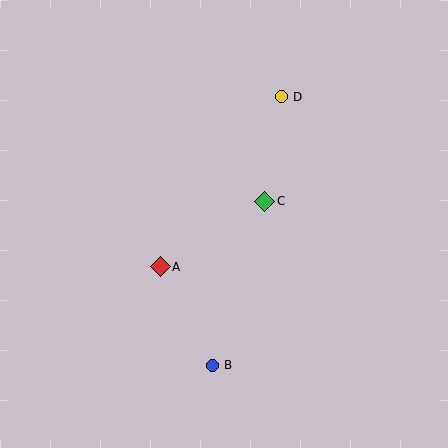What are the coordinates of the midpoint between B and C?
The midpoint between B and C is at (239, 283).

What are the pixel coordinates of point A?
Point A is at (160, 267).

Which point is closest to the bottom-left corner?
Point B is closest to the bottom-left corner.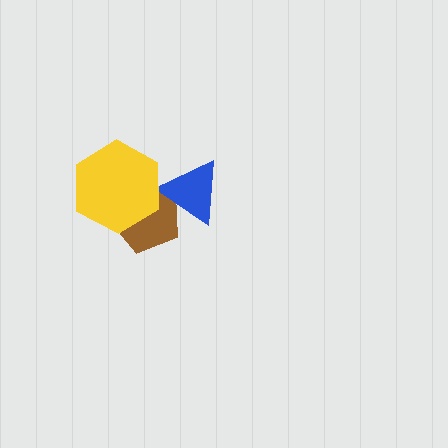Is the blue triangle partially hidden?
Yes, it is partially covered by another shape.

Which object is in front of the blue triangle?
The yellow hexagon is in front of the blue triangle.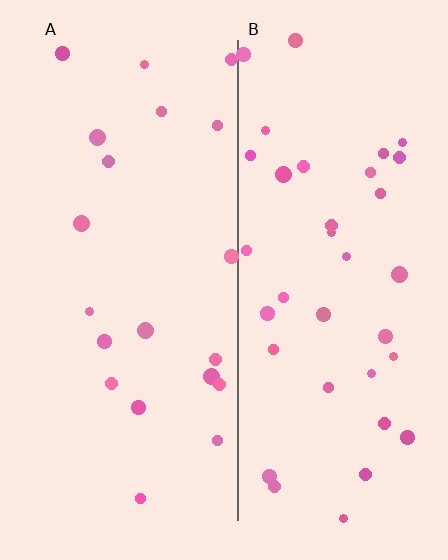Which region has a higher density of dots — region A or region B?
B (the right).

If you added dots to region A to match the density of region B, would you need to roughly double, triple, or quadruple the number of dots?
Approximately double.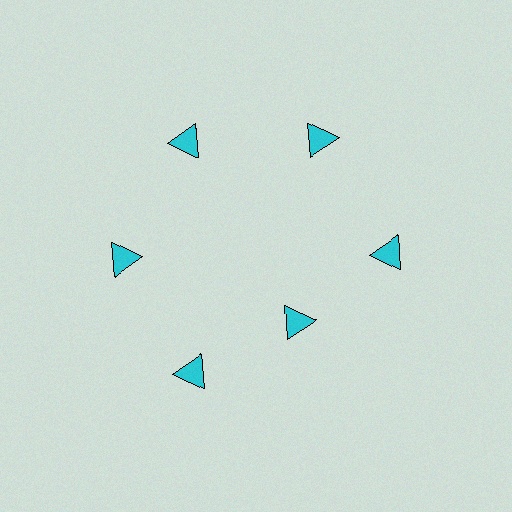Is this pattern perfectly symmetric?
No. The 6 cyan triangles are arranged in a ring, but one element near the 5 o'clock position is pulled inward toward the center, breaking the 6-fold rotational symmetry.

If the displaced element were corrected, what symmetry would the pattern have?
It would have 6-fold rotational symmetry — the pattern would map onto itself every 60 degrees.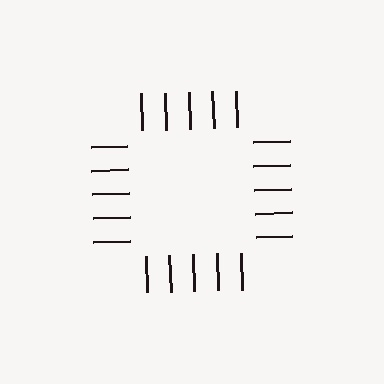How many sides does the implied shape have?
4 sides — the line-ends trace a square.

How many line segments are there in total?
20 — 5 along each of the 4 edges.